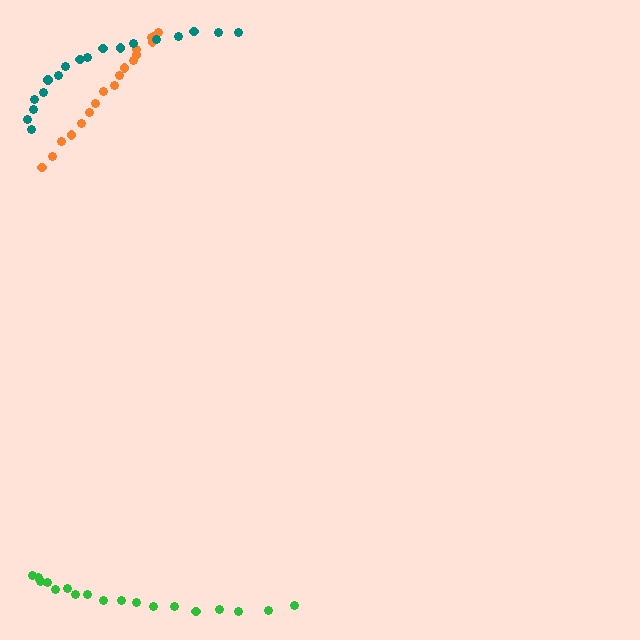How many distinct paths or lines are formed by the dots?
There are 3 distinct paths.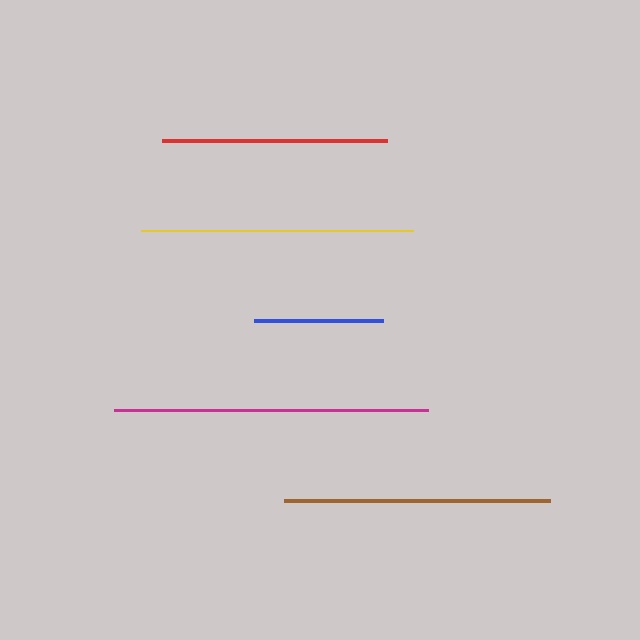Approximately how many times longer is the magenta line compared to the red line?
The magenta line is approximately 1.4 times the length of the red line.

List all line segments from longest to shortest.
From longest to shortest: magenta, yellow, brown, red, blue.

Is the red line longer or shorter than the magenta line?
The magenta line is longer than the red line.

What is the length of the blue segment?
The blue segment is approximately 128 pixels long.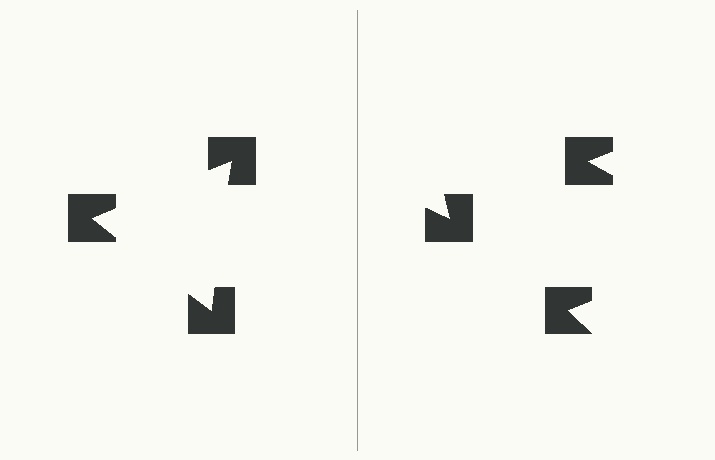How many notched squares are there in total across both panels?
6 — 3 on each side.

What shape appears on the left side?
An illusory triangle.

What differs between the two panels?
The notched squares are positioned identically on both sides; only the wedge orientations differ. On the left they align to a triangle; on the right they are misaligned.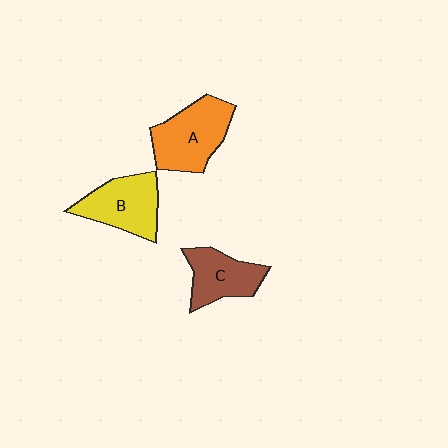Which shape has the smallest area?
Shape C (brown).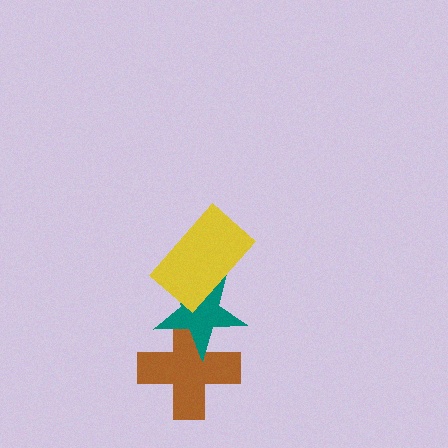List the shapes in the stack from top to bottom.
From top to bottom: the yellow rectangle, the teal star, the brown cross.